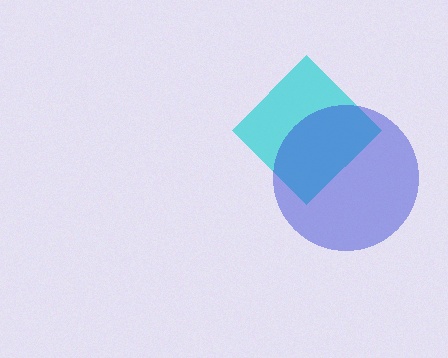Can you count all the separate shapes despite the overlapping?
Yes, there are 2 separate shapes.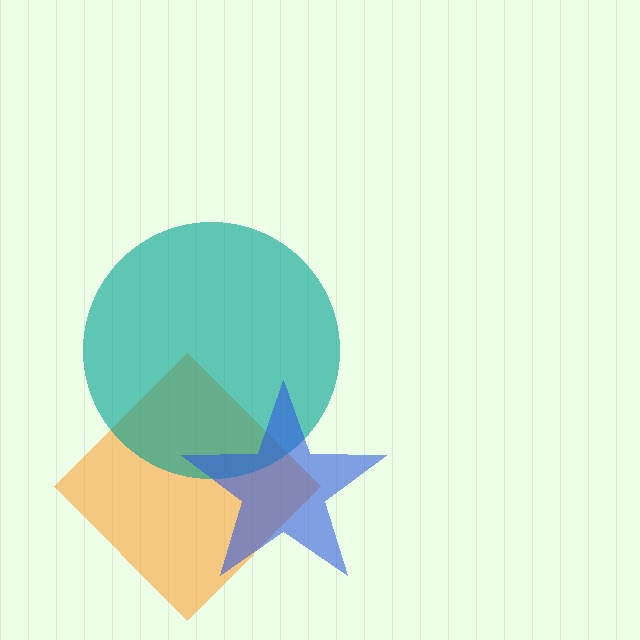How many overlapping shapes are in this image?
There are 3 overlapping shapes in the image.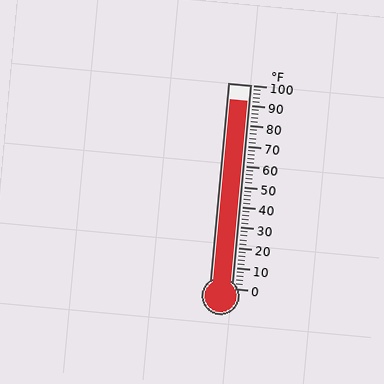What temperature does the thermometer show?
The thermometer shows approximately 92°F.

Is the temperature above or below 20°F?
The temperature is above 20°F.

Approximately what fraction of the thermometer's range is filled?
The thermometer is filled to approximately 90% of its range.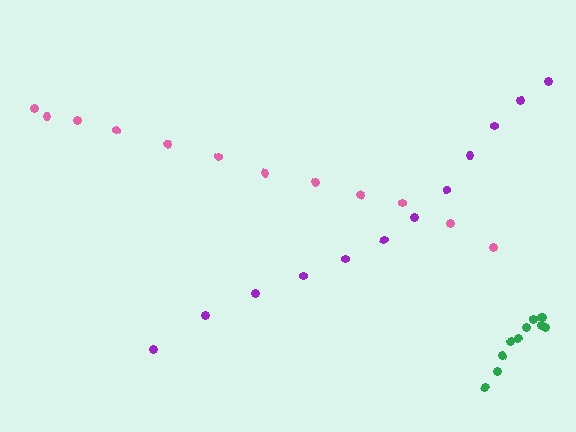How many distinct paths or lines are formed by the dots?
There are 3 distinct paths.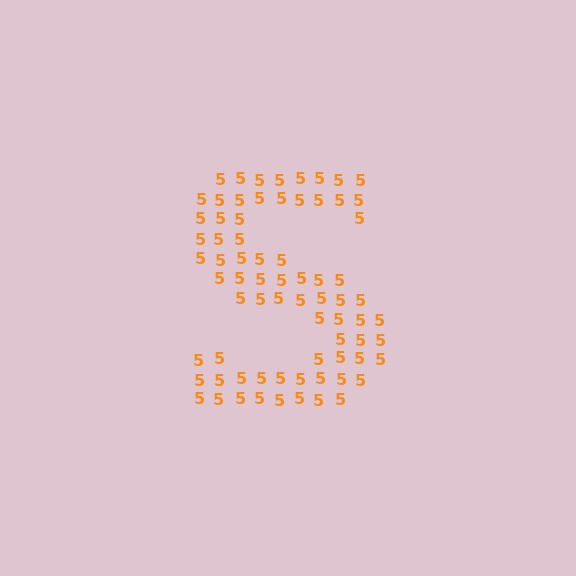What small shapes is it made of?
It is made of small digit 5's.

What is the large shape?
The large shape is the letter S.